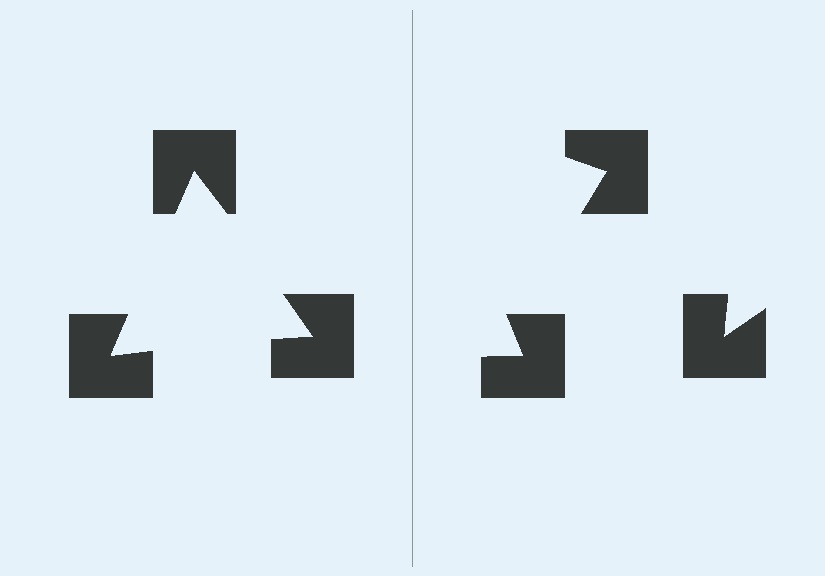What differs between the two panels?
The notched squares are positioned identically on both sides; only the wedge orientations differ. On the left they align to a triangle; on the right they are misaligned.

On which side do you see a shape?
An illusory triangle appears on the left side. On the right side the wedge cuts are rotated, so no coherent shape forms.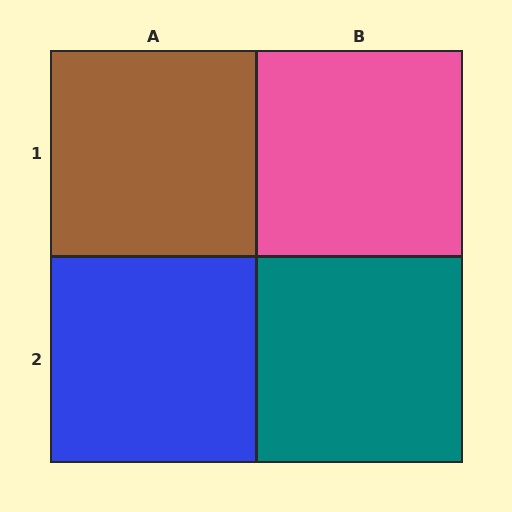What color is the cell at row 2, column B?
Teal.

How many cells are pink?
1 cell is pink.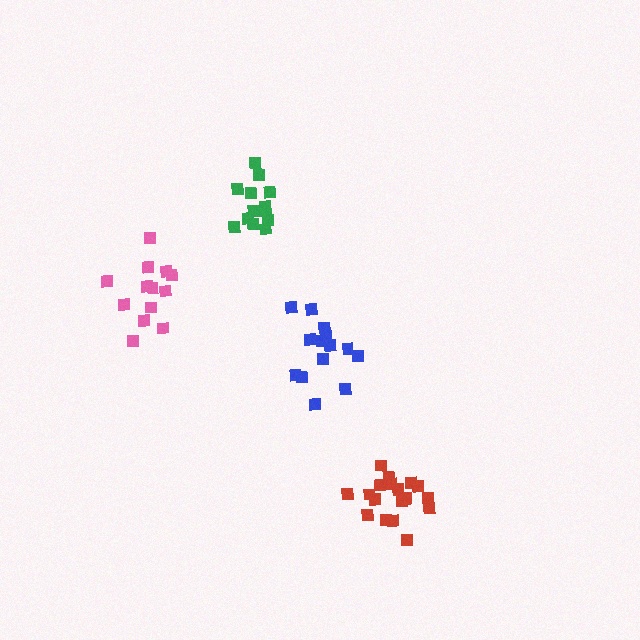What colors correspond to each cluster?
The clusters are colored: pink, green, red, blue.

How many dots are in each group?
Group 1: 13 dots, Group 2: 14 dots, Group 3: 19 dots, Group 4: 14 dots (60 total).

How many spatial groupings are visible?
There are 4 spatial groupings.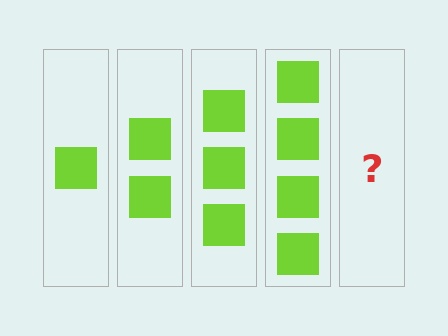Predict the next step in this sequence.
The next step is 5 squares.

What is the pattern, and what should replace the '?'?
The pattern is that each step adds one more square. The '?' should be 5 squares.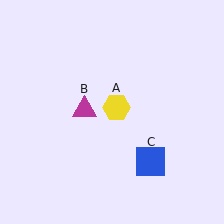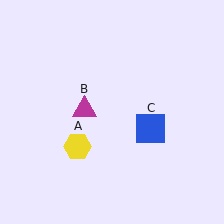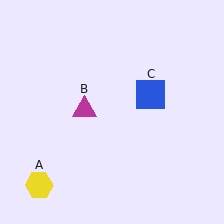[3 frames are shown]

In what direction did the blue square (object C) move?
The blue square (object C) moved up.